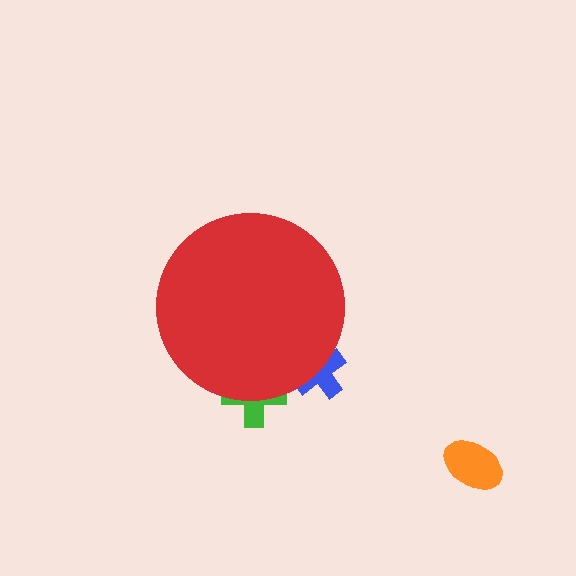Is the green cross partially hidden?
Yes, the green cross is partially hidden behind the red circle.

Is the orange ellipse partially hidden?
No, the orange ellipse is fully visible.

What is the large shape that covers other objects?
A red circle.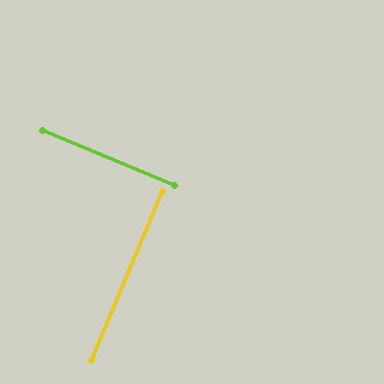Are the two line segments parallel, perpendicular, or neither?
Perpendicular — they meet at approximately 90°.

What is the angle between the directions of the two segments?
Approximately 90 degrees.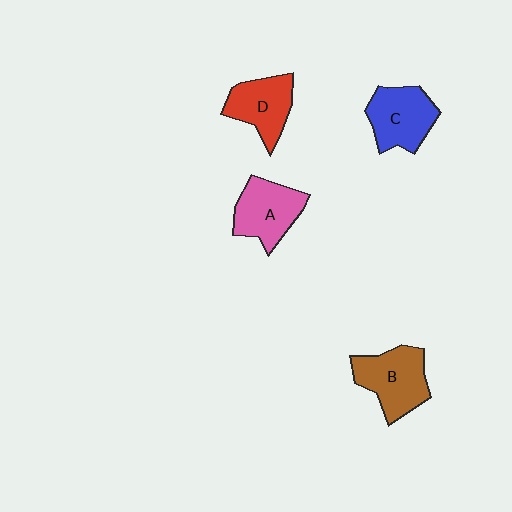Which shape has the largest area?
Shape B (brown).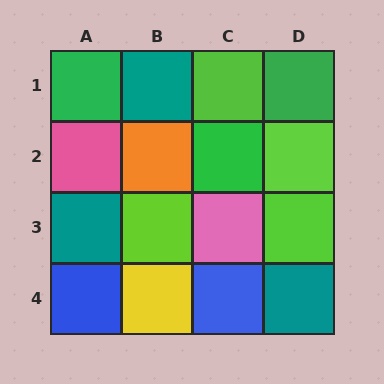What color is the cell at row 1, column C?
Lime.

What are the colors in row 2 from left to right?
Pink, orange, green, lime.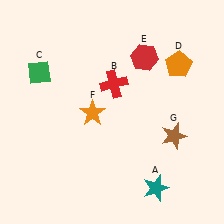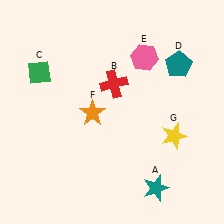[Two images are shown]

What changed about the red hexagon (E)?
In Image 1, E is red. In Image 2, it changed to pink.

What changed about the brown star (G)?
In Image 1, G is brown. In Image 2, it changed to yellow.